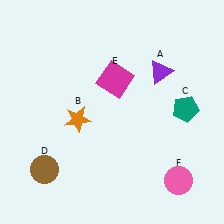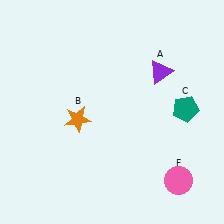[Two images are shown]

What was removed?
The brown circle (D), the magenta square (E) were removed in Image 2.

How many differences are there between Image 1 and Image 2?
There are 2 differences between the two images.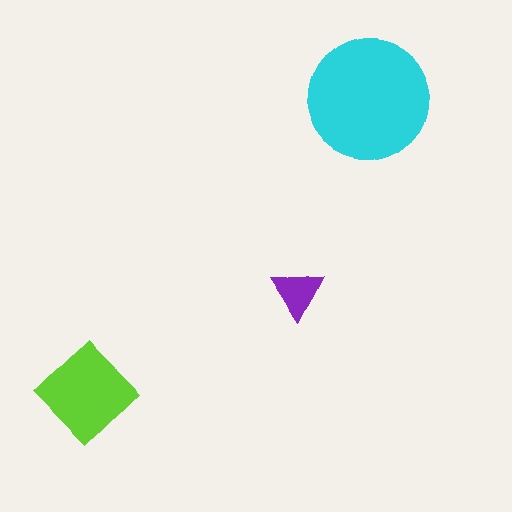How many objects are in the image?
There are 3 objects in the image.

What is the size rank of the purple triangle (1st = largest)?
3rd.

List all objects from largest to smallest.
The cyan circle, the lime diamond, the purple triangle.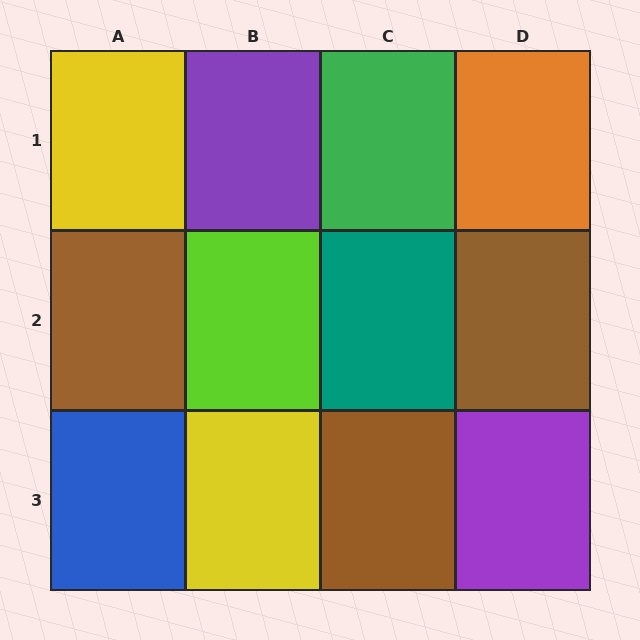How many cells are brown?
3 cells are brown.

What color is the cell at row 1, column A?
Yellow.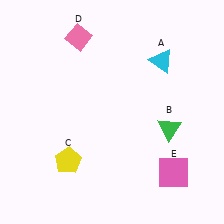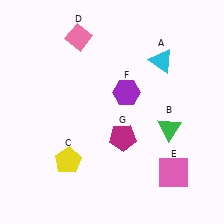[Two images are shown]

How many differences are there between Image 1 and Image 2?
There are 2 differences between the two images.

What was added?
A purple hexagon (F), a magenta pentagon (G) were added in Image 2.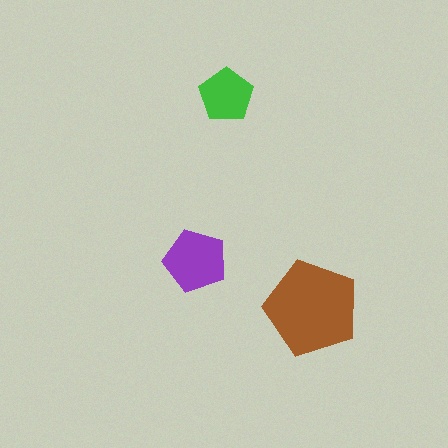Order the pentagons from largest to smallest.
the brown one, the purple one, the green one.